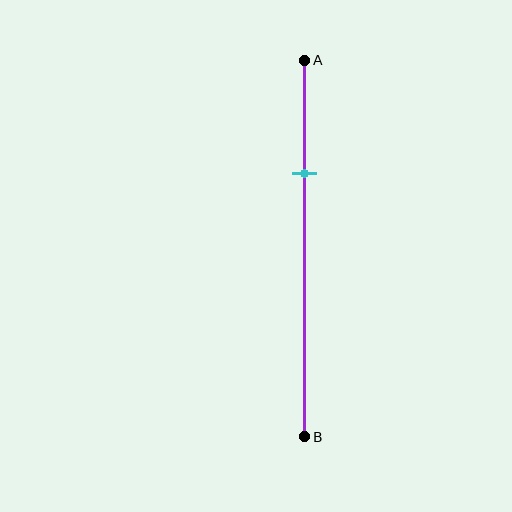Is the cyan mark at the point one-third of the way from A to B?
No, the mark is at about 30% from A, not at the 33% one-third point.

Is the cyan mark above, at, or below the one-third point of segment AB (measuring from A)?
The cyan mark is above the one-third point of segment AB.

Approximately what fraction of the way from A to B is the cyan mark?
The cyan mark is approximately 30% of the way from A to B.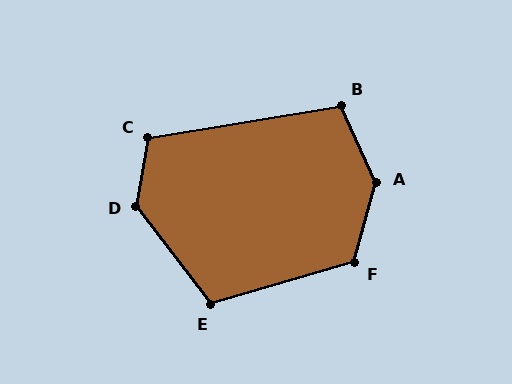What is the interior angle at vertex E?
Approximately 111 degrees (obtuse).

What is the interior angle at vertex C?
Approximately 109 degrees (obtuse).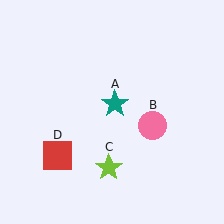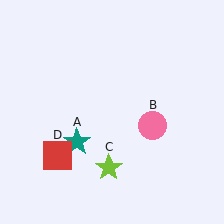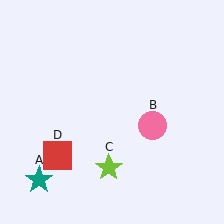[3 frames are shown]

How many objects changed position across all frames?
1 object changed position: teal star (object A).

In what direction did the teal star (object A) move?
The teal star (object A) moved down and to the left.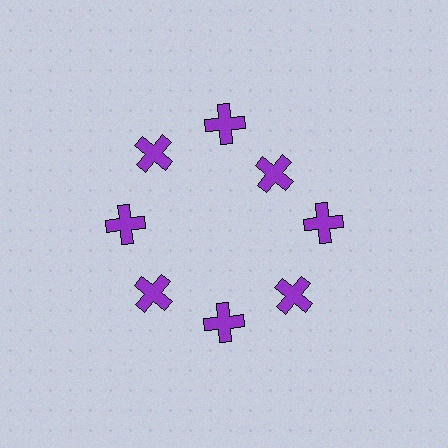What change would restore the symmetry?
The symmetry would be restored by moving it outward, back onto the ring so that all 8 crosses sit at equal angles and equal distance from the center.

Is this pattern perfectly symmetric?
No. The 8 purple crosses are arranged in a ring, but one element near the 2 o'clock position is pulled inward toward the center, breaking the 8-fold rotational symmetry.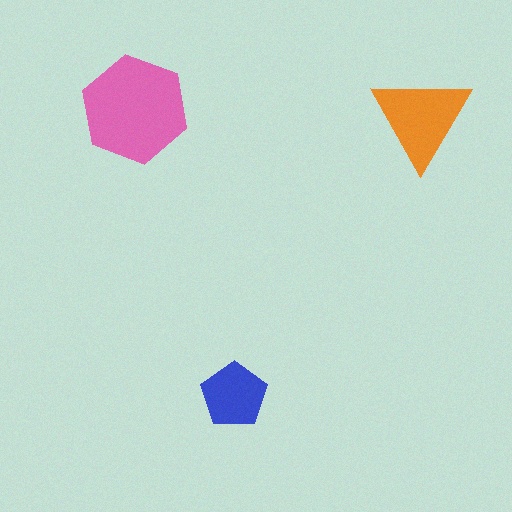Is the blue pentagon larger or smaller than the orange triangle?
Smaller.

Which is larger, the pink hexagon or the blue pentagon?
The pink hexagon.